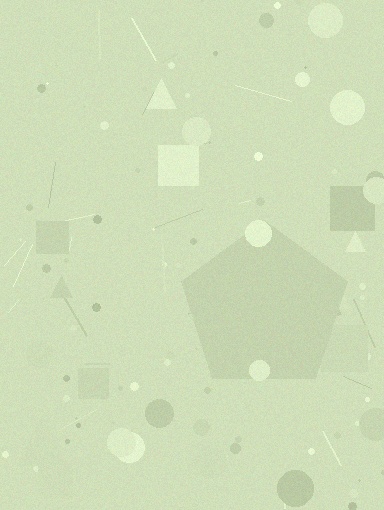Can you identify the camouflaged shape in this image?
The camouflaged shape is a pentagon.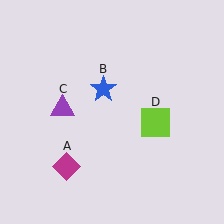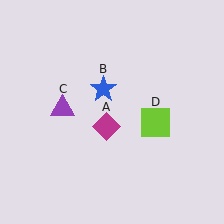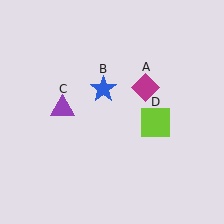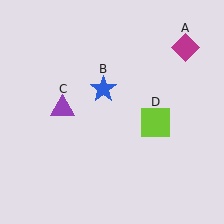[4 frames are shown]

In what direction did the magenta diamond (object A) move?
The magenta diamond (object A) moved up and to the right.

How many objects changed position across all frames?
1 object changed position: magenta diamond (object A).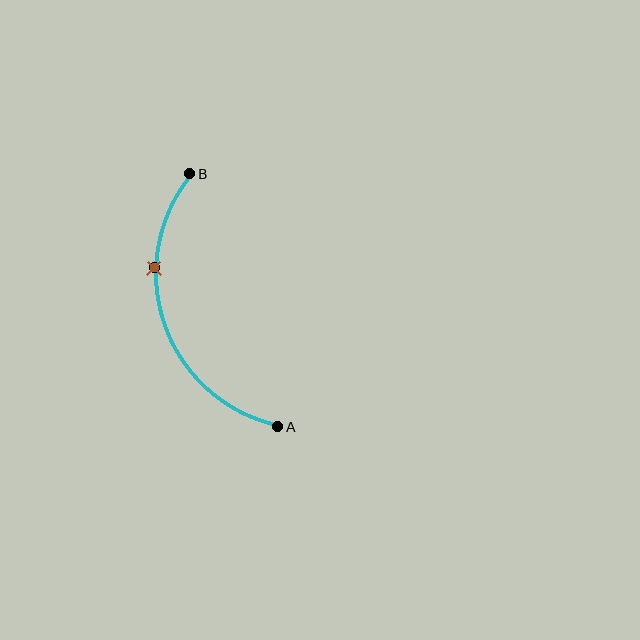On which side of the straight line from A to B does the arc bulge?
The arc bulges to the left of the straight line connecting A and B.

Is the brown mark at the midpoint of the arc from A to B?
No. The brown mark lies on the arc but is closer to endpoint B. The arc midpoint would be at the point on the curve equidistant along the arc from both A and B.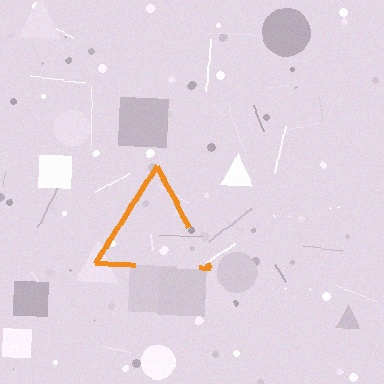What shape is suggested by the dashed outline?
The dashed outline suggests a triangle.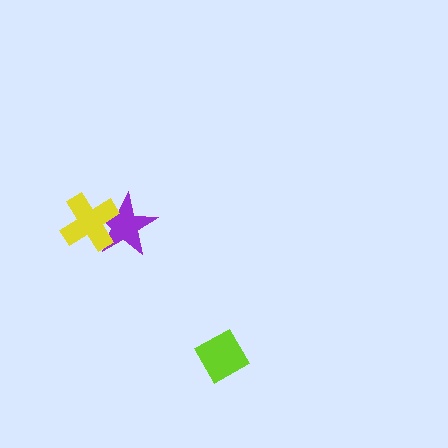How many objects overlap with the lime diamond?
0 objects overlap with the lime diamond.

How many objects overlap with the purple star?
1 object overlaps with the purple star.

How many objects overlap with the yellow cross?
1 object overlaps with the yellow cross.